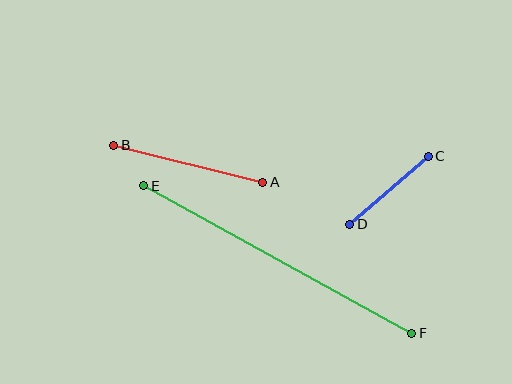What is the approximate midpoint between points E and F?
The midpoint is at approximately (278, 259) pixels.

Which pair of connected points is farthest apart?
Points E and F are farthest apart.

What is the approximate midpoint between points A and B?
The midpoint is at approximately (188, 164) pixels.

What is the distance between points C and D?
The distance is approximately 104 pixels.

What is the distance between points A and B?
The distance is approximately 154 pixels.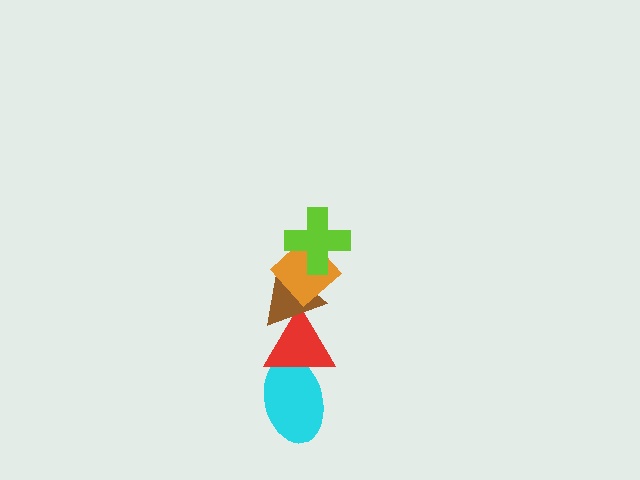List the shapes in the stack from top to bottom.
From top to bottom: the lime cross, the orange diamond, the brown triangle, the red triangle, the cyan ellipse.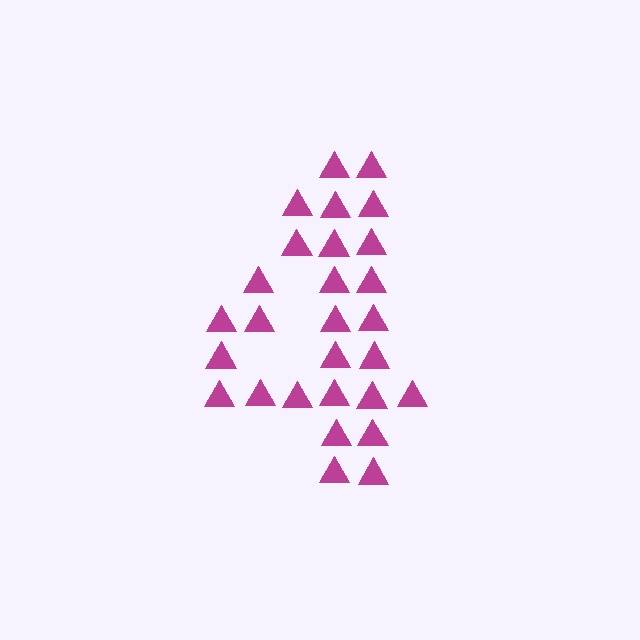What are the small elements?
The small elements are triangles.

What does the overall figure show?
The overall figure shows the digit 4.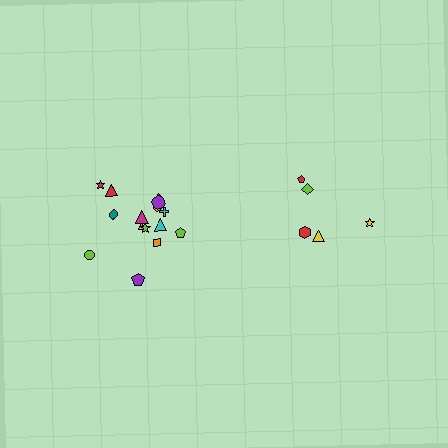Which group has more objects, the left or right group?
The left group.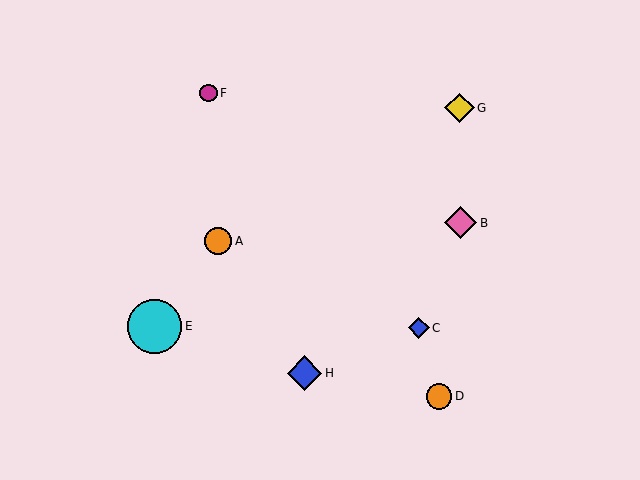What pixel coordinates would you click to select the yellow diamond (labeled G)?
Click at (460, 108) to select the yellow diamond G.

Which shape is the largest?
The cyan circle (labeled E) is the largest.